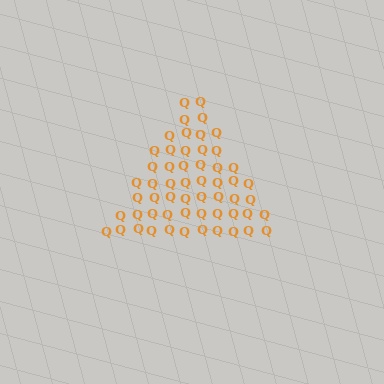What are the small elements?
The small elements are letter Q's.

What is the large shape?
The large shape is a triangle.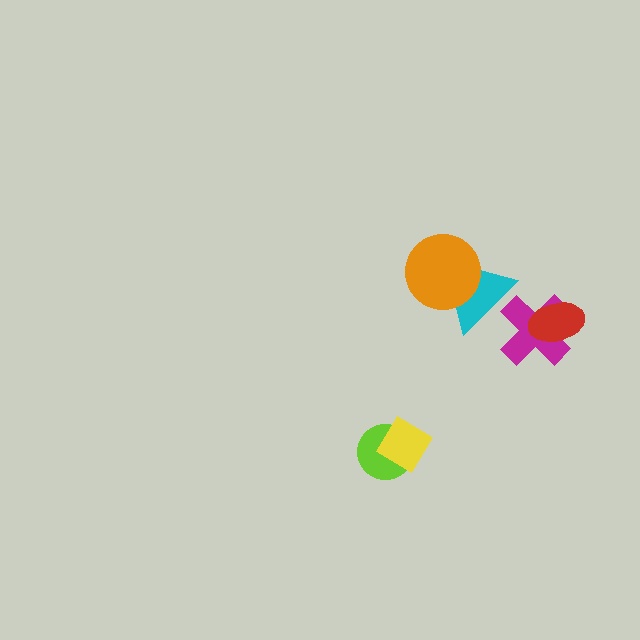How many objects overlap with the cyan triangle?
2 objects overlap with the cyan triangle.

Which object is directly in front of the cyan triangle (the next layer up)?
The magenta cross is directly in front of the cyan triangle.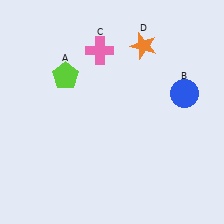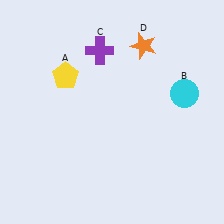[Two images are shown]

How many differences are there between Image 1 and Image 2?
There are 3 differences between the two images.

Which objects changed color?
A changed from lime to yellow. B changed from blue to cyan. C changed from pink to purple.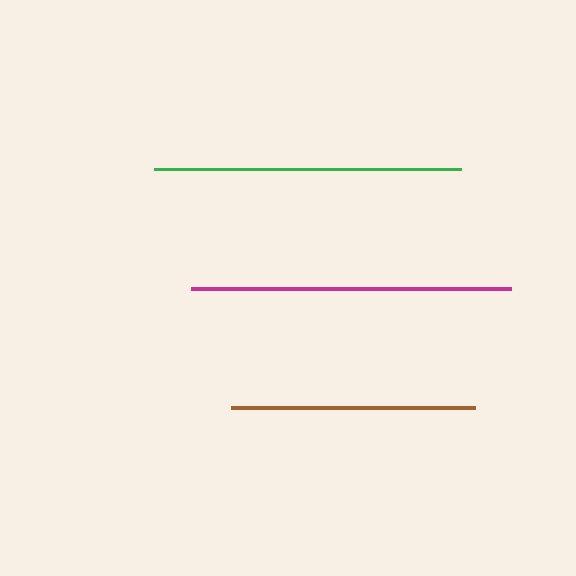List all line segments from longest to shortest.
From longest to shortest: magenta, green, brown.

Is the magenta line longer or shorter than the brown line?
The magenta line is longer than the brown line.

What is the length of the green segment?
The green segment is approximately 307 pixels long.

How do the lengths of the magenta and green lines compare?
The magenta and green lines are approximately the same length.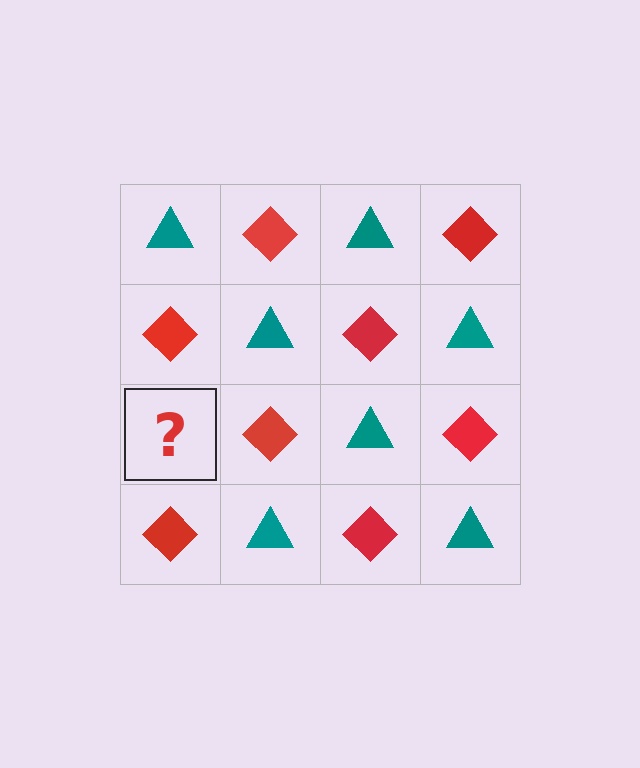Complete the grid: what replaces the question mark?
The question mark should be replaced with a teal triangle.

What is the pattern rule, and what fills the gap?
The rule is that it alternates teal triangle and red diamond in a checkerboard pattern. The gap should be filled with a teal triangle.